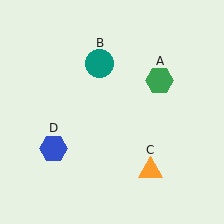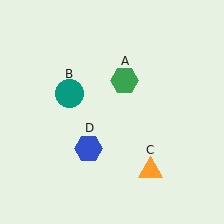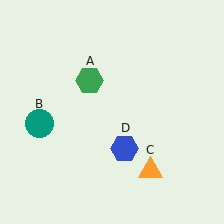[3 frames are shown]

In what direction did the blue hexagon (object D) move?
The blue hexagon (object D) moved right.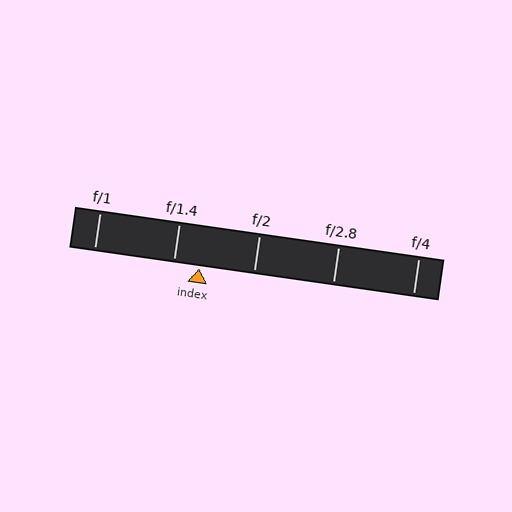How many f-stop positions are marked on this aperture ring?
There are 5 f-stop positions marked.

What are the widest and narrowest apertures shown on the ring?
The widest aperture shown is f/1 and the narrowest is f/4.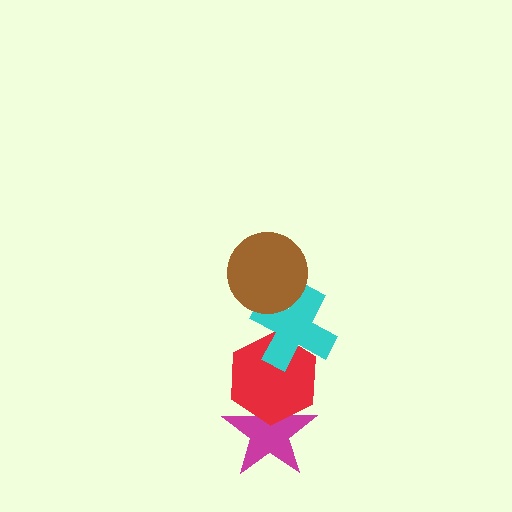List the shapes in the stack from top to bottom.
From top to bottom: the brown circle, the cyan cross, the red hexagon, the magenta star.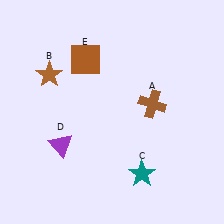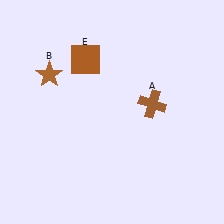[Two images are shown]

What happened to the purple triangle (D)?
The purple triangle (D) was removed in Image 2. It was in the bottom-left area of Image 1.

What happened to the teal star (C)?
The teal star (C) was removed in Image 2. It was in the bottom-right area of Image 1.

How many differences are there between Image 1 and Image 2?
There are 2 differences between the two images.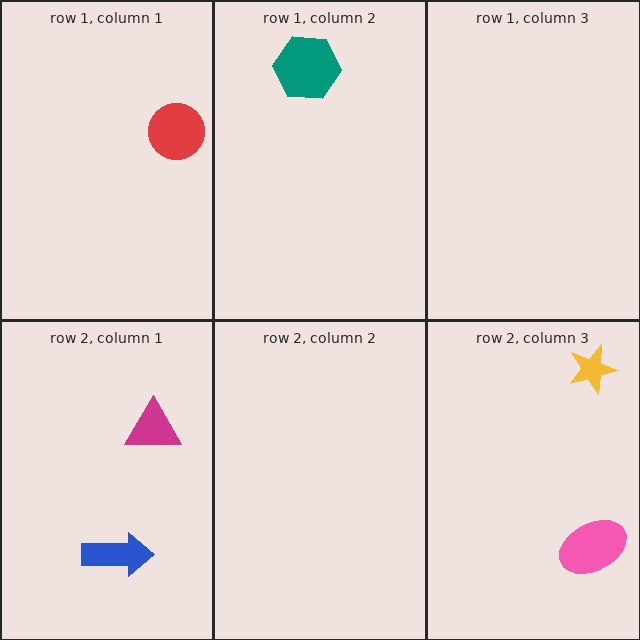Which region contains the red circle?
The row 1, column 1 region.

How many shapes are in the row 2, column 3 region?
2.